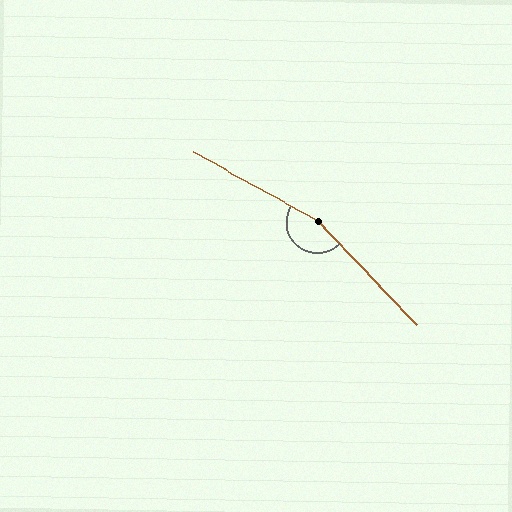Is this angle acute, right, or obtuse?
It is obtuse.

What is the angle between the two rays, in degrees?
Approximately 163 degrees.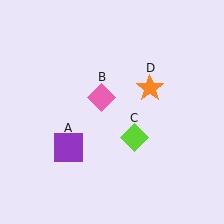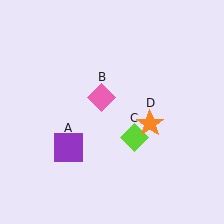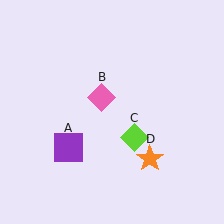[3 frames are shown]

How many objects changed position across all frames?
1 object changed position: orange star (object D).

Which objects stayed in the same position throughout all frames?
Purple square (object A) and pink diamond (object B) and lime diamond (object C) remained stationary.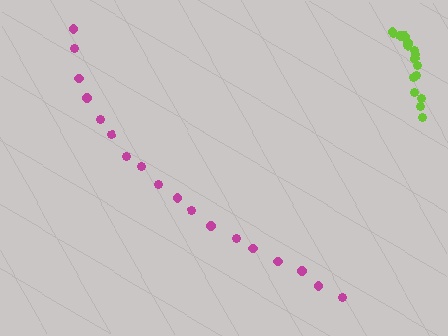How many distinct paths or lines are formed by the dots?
There are 2 distinct paths.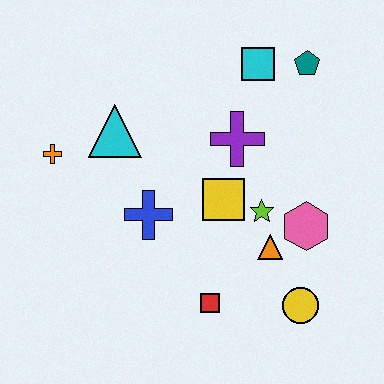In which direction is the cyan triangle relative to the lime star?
The cyan triangle is to the left of the lime star.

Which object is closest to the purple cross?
The yellow square is closest to the purple cross.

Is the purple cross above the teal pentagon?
No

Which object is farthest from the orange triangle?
The orange cross is farthest from the orange triangle.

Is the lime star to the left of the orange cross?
No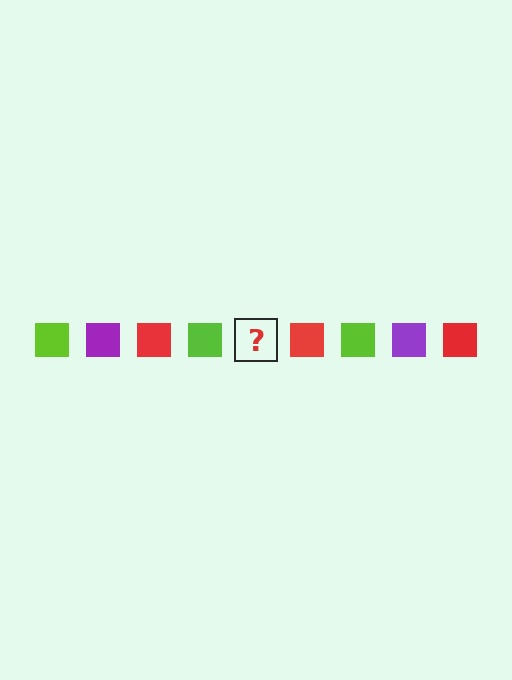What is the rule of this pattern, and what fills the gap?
The rule is that the pattern cycles through lime, purple, red squares. The gap should be filled with a purple square.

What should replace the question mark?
The question mark should be replaced with a purple square.